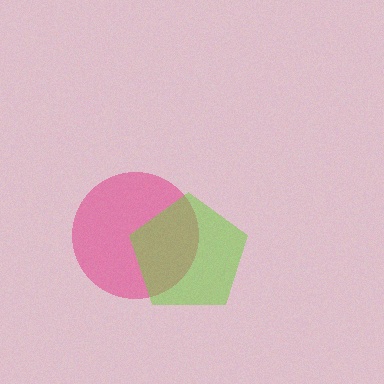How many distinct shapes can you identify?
There are 2 distinct shapes: a pink circle, a lime pentagon.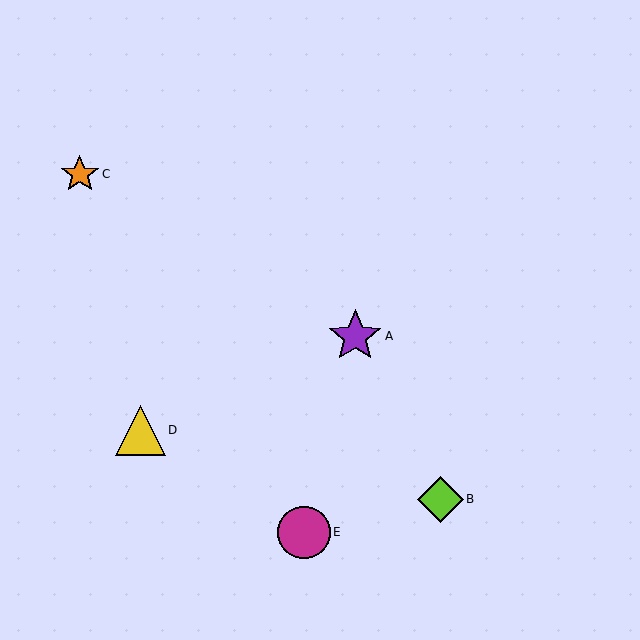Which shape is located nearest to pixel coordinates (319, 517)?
The magenta circle (labeled E) at (304, 532) is nearest to that location.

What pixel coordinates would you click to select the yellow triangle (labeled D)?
Click at (140, 430) to select the yellow triangle D.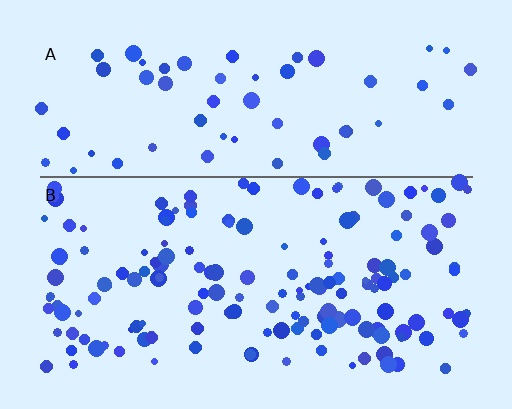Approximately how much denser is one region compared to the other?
Approximately 2.6× — region B over region A.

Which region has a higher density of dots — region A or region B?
B (the bottom).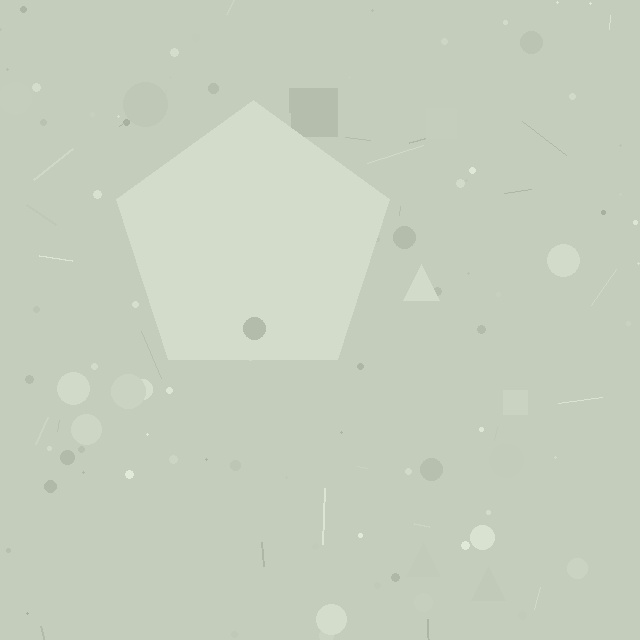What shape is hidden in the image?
A pentagon is hidden in the image.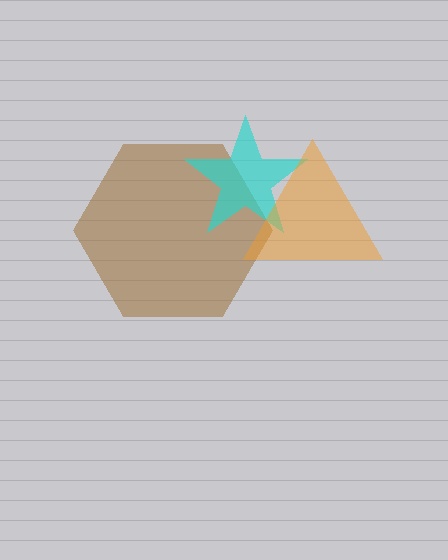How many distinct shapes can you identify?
There are 3 distinct shapes: a brown hexagon, a cyan star, an orange triangle.